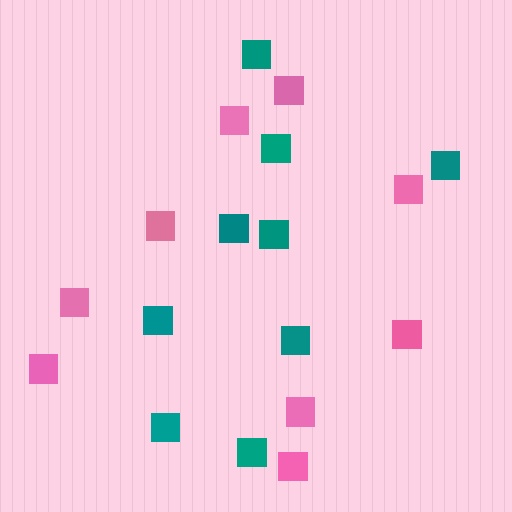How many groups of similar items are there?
There are 2 groups: one group of teal squares (9) and one group of pink squares (9).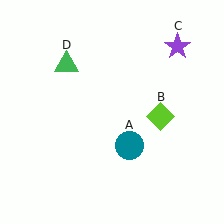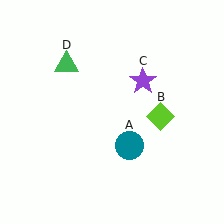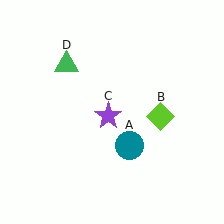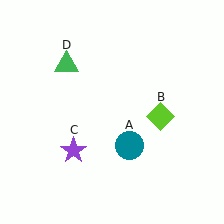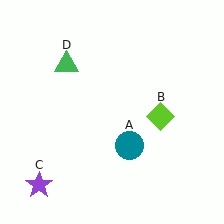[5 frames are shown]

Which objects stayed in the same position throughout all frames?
Teal circle (object A) and lime diamond (object B) and green triangle (object D) remained stationary.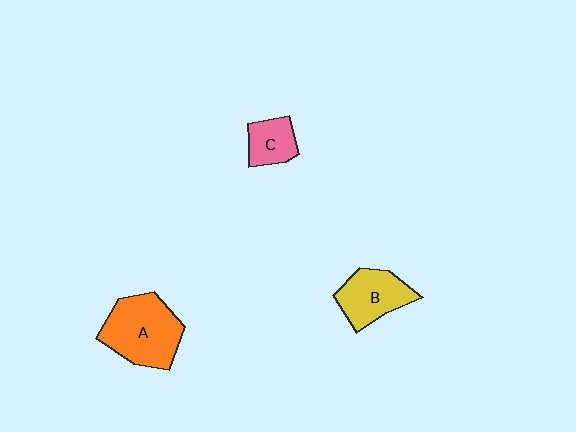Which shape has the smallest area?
Shape C (pink).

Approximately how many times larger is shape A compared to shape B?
Approximately 1.5 times.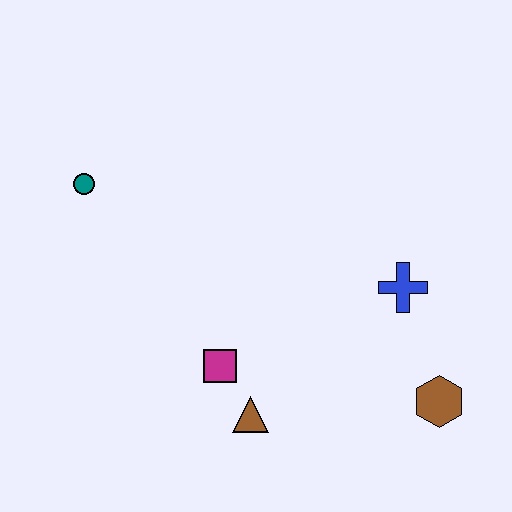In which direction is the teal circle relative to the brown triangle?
The teal circle is above the brown triangle.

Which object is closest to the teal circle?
The magenta square is closest to the teal circle.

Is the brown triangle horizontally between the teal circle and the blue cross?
Yes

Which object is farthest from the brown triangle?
The teal circle is farthest from the brown triangle.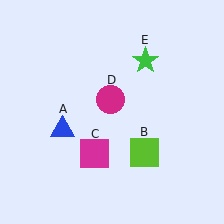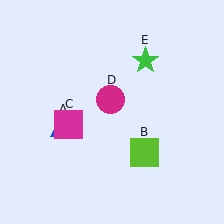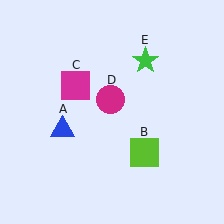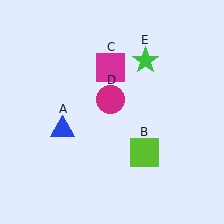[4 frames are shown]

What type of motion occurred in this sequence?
The magenta square (object C) rotated clockwise around the center of the scene.